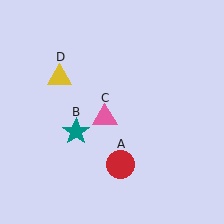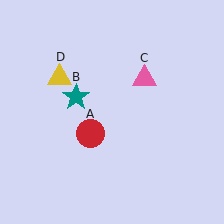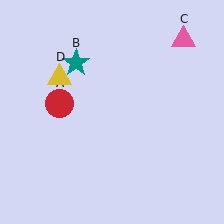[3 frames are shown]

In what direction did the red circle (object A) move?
The red circle (object A) moved up and to the left.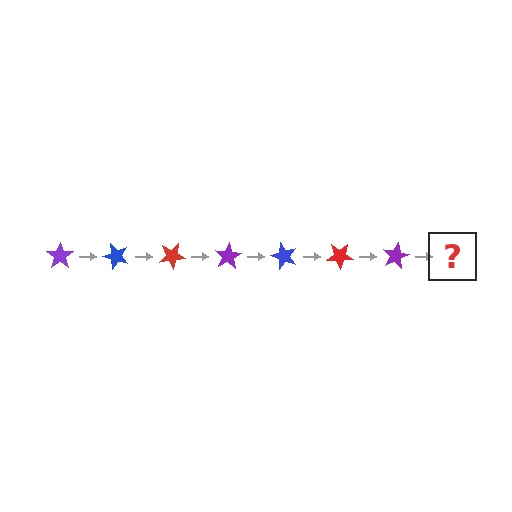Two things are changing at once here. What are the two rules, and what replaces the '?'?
The two rules are that it rotates 50 degrees each step and the color cycles through purple, blue, and red. The '?' should be a blue star, rotated 350 degrees from the start.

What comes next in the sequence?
The next element should be a blue star, rotated 350 degrees from the start.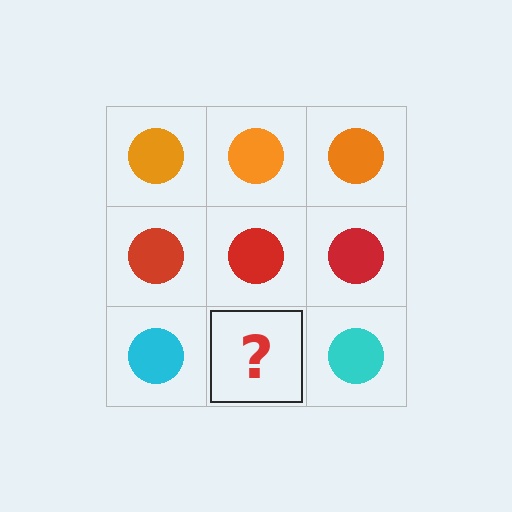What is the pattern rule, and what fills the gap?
The rule is that each row has a consistent color. The gap should be filled with a cyan circle.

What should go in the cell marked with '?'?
The missing cell should contain a cyan circle.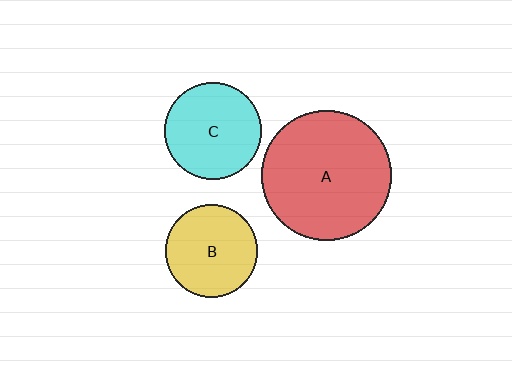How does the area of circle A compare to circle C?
Approximately 1.8 times.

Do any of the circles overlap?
No, none of the circles overlap.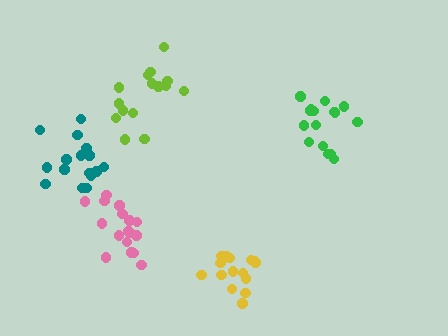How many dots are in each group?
Group 1: 17 dots, Group 2: 16 dots, Group 3: 15 dots, Group 4: 16 dots, Group 5: 15 dots (79 total).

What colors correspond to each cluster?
The clusters are colored: pink, green, yellow, teal, lime.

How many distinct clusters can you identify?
There are 5 distinct clusters.